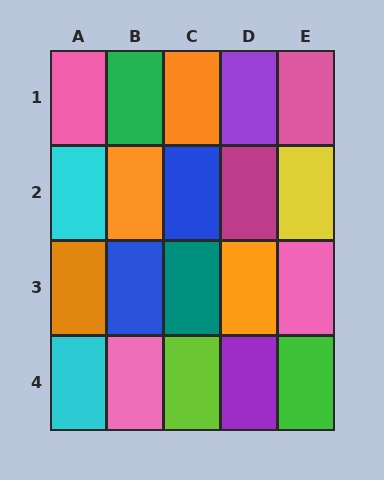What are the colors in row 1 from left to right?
Pink, green, orange, purple, pink.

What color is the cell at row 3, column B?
Blue.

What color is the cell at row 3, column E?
Pink.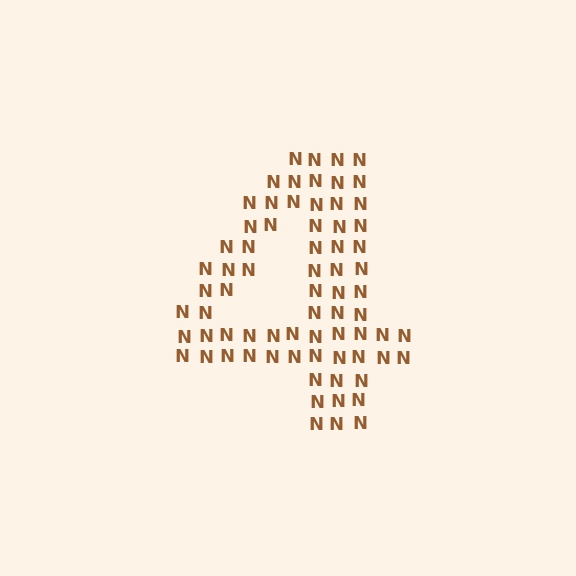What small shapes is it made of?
It is made of small letter N's.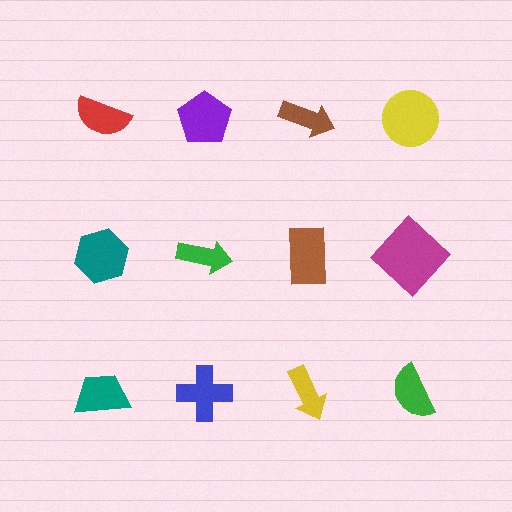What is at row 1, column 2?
A purple pentagon.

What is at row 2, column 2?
A green arrow.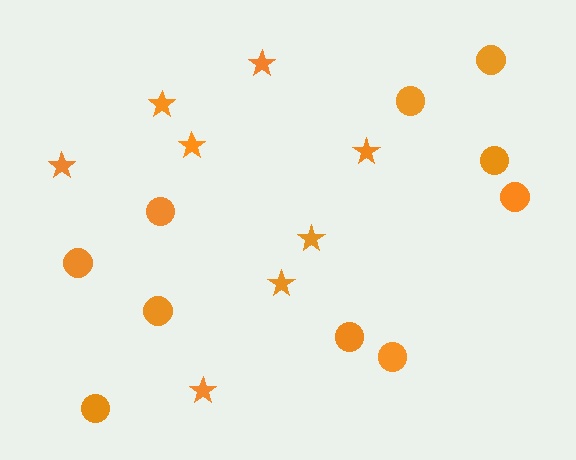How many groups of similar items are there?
There are 2 groups: one group of circles (10) and one group of stars (8).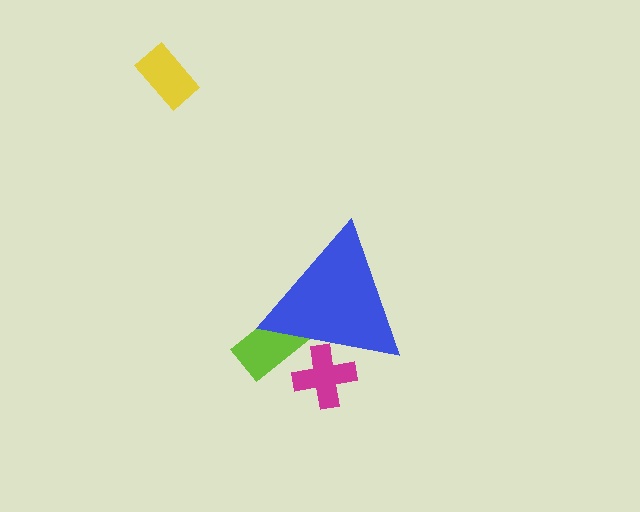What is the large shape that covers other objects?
A blue triangle.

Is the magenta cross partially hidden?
Yes, the magenta cross is partially hidden behind the blue triangle.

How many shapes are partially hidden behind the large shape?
2 shapes are partially hidden.